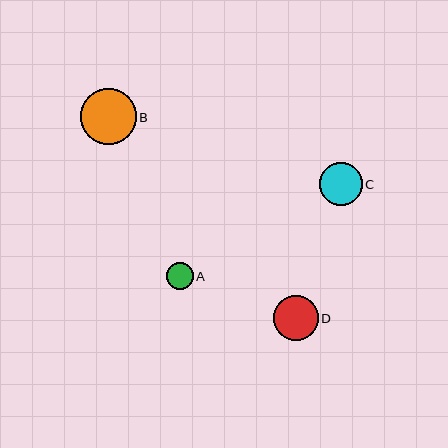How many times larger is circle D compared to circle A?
Circle D is approximately 1.7 times the size of circle A.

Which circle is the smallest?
Circle A is the smallest with a size of approximately 27 pixels.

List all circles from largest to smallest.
From largest to smallest: B, D, C, A.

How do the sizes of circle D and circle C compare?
Circle D and circle C are approximately the same size.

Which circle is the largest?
Circle B is the largest with a size of approximately 56 pixels.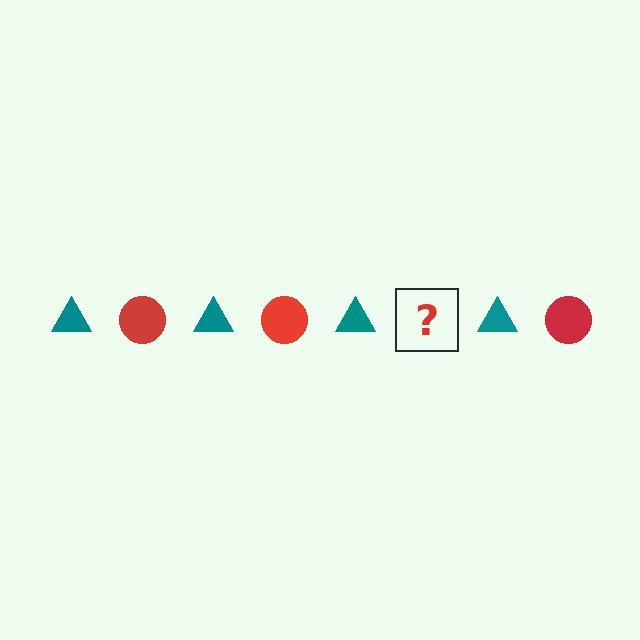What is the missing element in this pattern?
The missing element is a red circle.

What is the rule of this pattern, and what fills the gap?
The rule is that the pattern alternates between teal triangle and red circle. The gap should be filled with a red circle.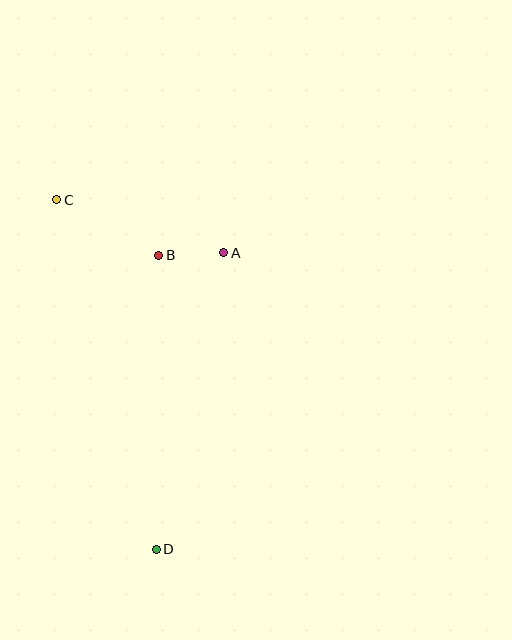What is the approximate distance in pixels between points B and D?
The distance between B and D is approximately 294 pixels.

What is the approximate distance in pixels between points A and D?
The distance between A and D is approximately 304 pixels.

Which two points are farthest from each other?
Points C and D are farthest from each other.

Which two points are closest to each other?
Points A and B are closest to each other.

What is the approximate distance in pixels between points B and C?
The distance between B and C is approximately 116 pixels.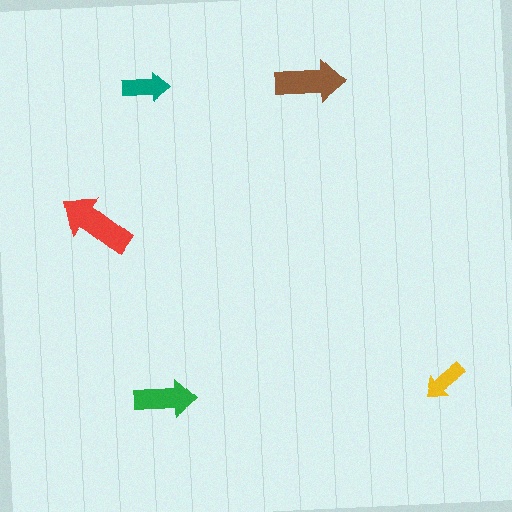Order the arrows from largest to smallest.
the red one, the brown one, the green one, the teal one, the yellow one.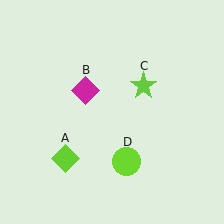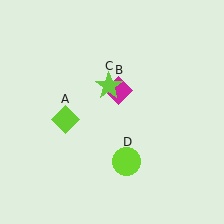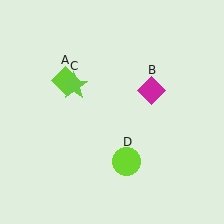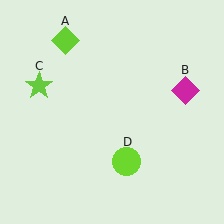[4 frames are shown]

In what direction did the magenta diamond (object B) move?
The magenta diamond (object B) moved right.